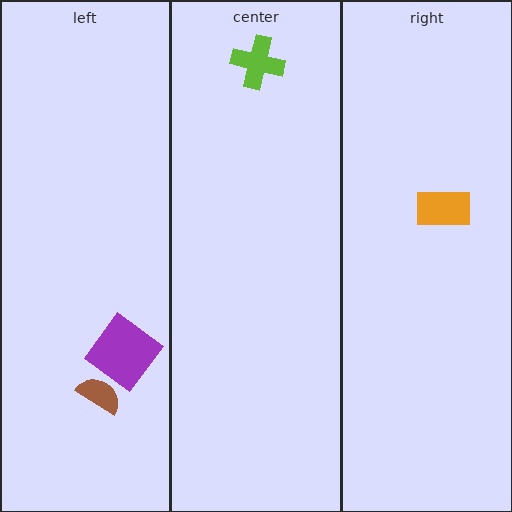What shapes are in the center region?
The lime cross.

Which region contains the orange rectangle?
The right region.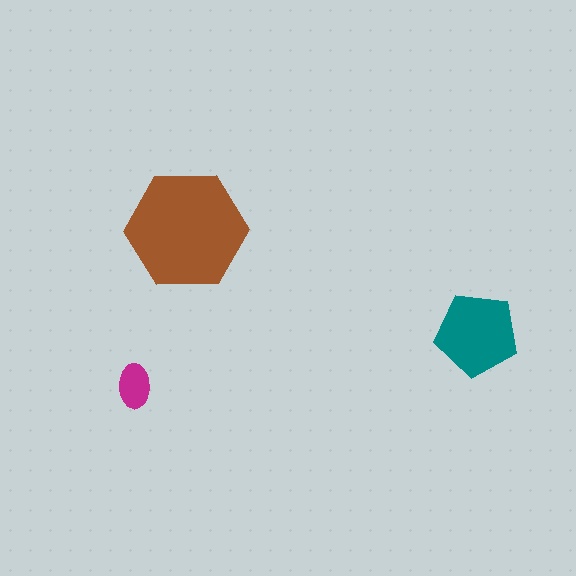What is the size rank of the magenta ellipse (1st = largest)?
3rd.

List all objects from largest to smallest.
The brown hexagon, the teal pentagon, the magenta ellipse.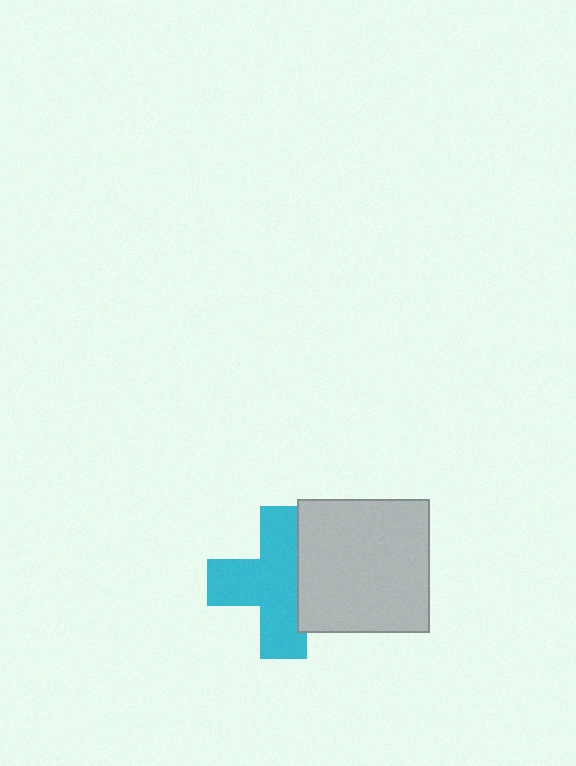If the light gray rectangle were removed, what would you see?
You would see the complete cyan cross.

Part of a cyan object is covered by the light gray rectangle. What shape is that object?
It is a cross.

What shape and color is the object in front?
The object in front is a light gray rectangle.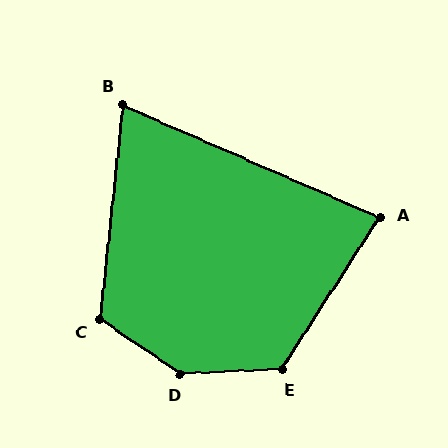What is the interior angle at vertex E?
Approximately 126 degrees (obtuse).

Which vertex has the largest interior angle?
D, at approximately 143 degrees.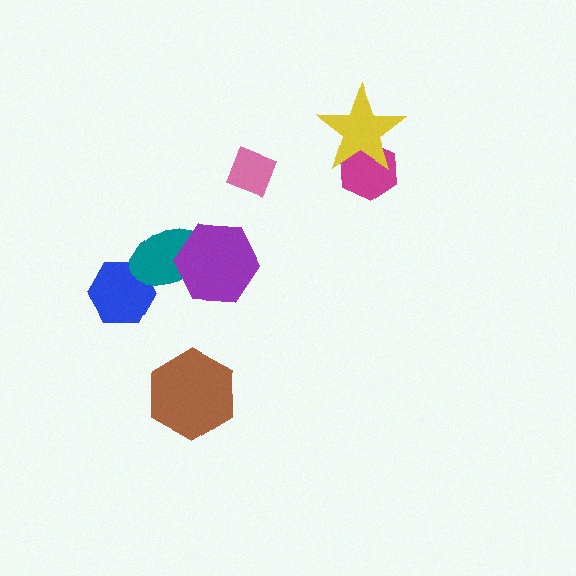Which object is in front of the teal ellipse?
The purple hexagon is in front of the teal ellipse.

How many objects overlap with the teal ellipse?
2 objects overlap with the teal ellipse.